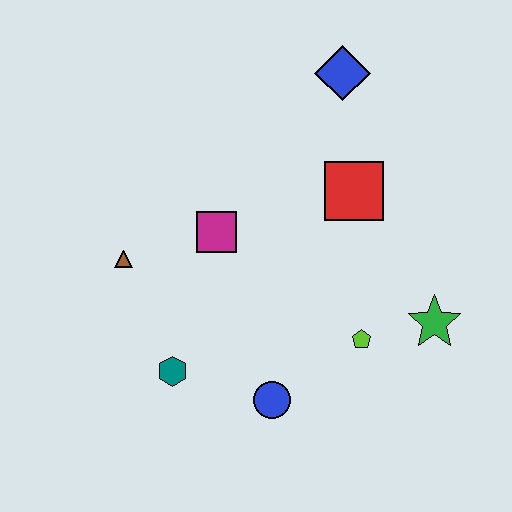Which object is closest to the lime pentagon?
The green star is closest to the lime pentagon.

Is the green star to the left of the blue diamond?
No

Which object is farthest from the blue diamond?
The teal hexagon is farthest from the blue diamond.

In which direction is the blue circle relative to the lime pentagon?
The blue circle is to the left of the lime pentagon.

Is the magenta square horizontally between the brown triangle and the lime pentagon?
Yes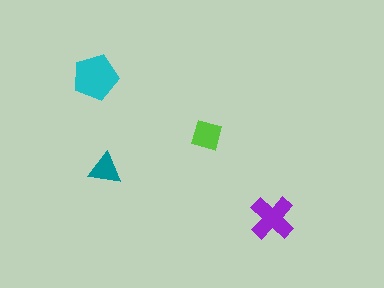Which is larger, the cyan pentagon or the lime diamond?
The cyan pentagon.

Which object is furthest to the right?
The purple cross is rightmost.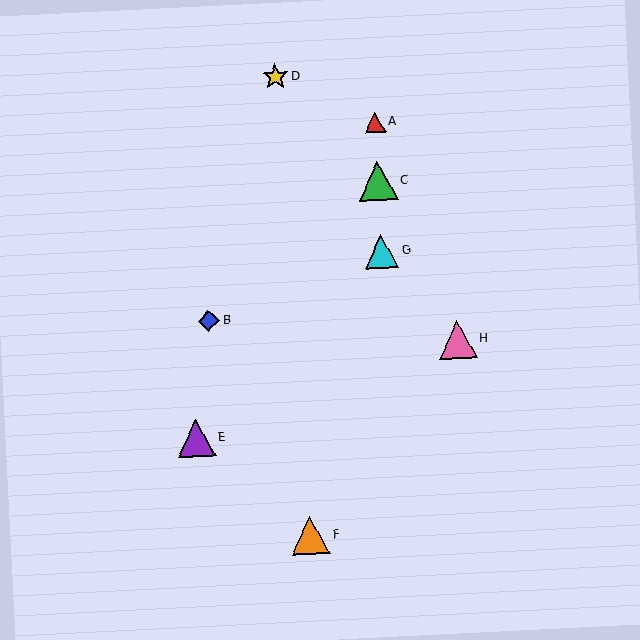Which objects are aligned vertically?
Objects A, C, G are aligned vertically.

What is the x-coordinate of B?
Object B is at x≈209.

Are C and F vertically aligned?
No, C is at x≈378 and F is at x≈310.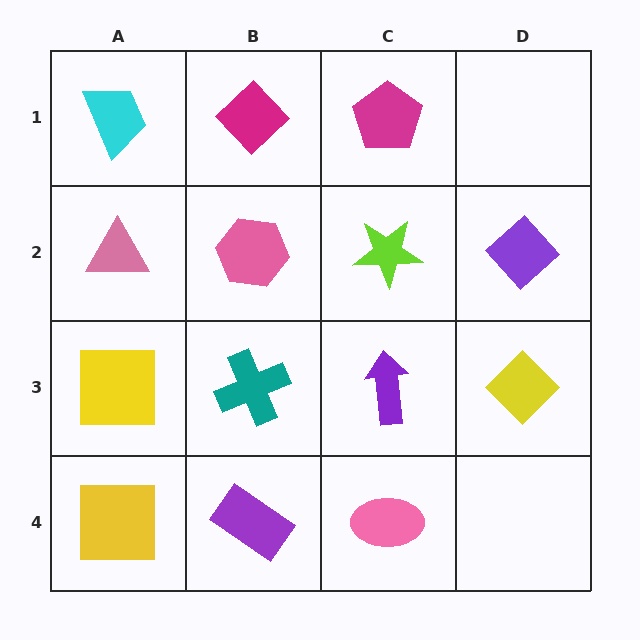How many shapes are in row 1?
3 shapes.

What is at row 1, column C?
A magenta pentagon.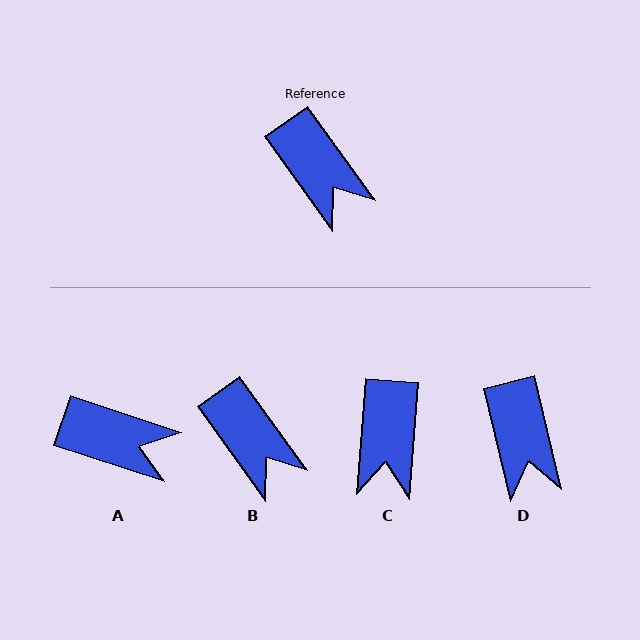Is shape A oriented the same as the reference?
No, it is off by about 36 degrees.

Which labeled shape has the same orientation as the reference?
B.